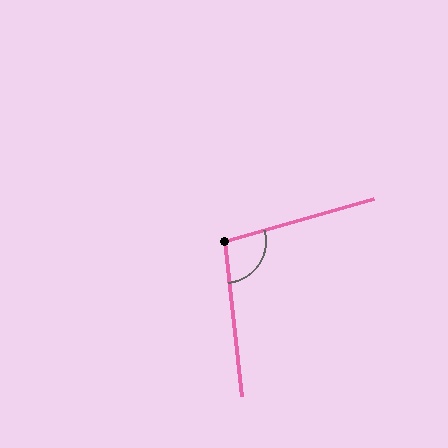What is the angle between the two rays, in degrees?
Approximately 100 degrees.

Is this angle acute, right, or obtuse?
It is obtuse.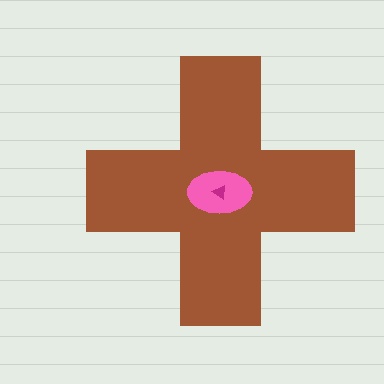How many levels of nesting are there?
3.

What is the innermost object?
The magenta triangle.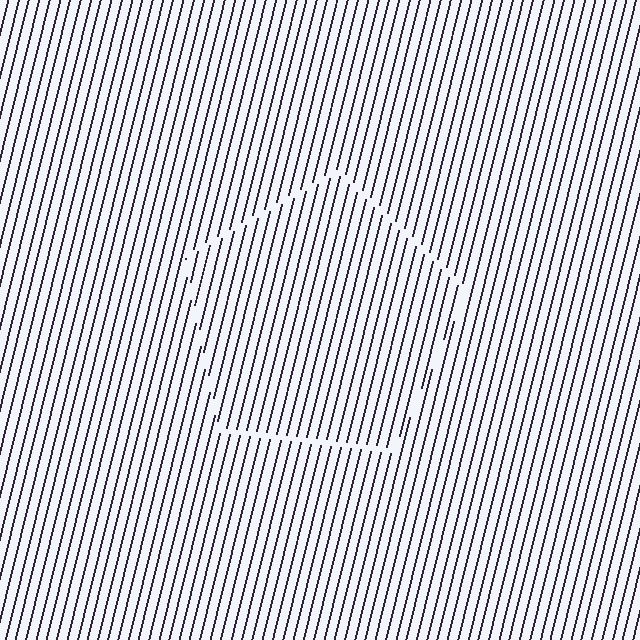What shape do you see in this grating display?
An illusory pentagon. The interior of the shape contains the same grating, shifted by half a period — the contour is defined by the phase discontinuity where line-ends from the inner and outer gratings abut.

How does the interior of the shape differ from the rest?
The interior of the shape contains the same grating, shifted by half a period — the contour is defined by the phase discontinuity where line-ends from the inner and outer gratings abut.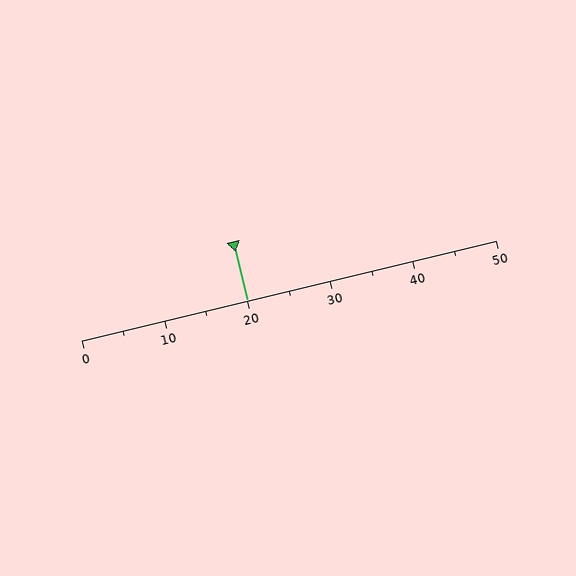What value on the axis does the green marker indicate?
The marker indicates approximately 20.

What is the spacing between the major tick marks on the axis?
The major ticks are spaced 10 apart.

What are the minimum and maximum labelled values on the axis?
The axis runs from 0 to 50.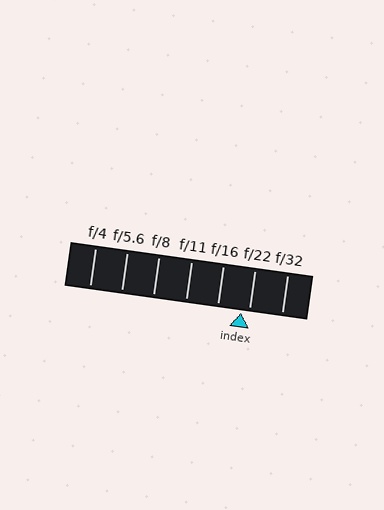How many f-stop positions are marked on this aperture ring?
There are 7 f-stop positions marked.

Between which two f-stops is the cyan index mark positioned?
The index mark is between f/16 and f/22.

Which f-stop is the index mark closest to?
The index mark is closest to f/22.